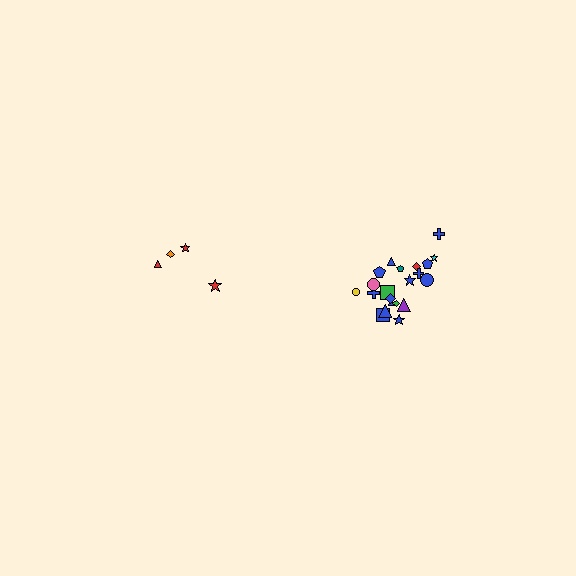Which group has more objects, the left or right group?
The right group.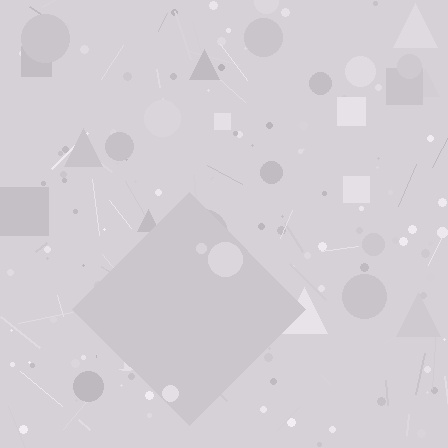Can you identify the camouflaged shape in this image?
The camouflaged shape is a diamond.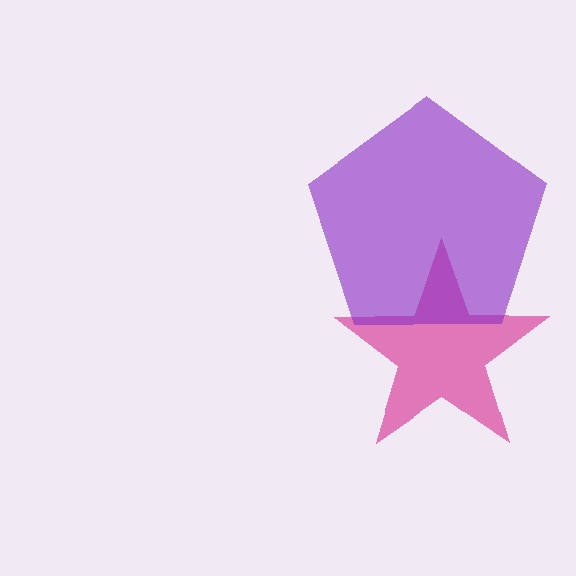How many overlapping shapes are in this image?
There are 2 overlapping shapes in the image.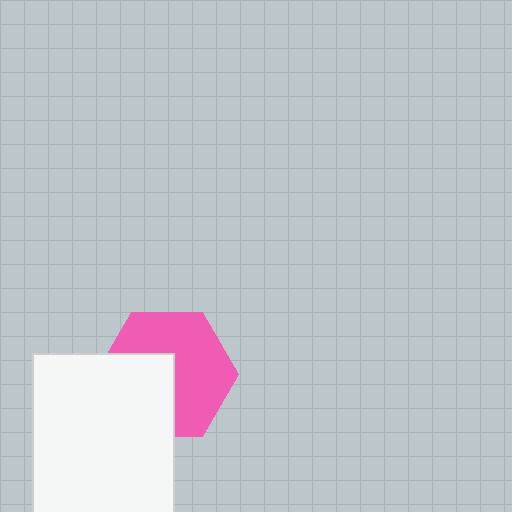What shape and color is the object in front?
The object in front is a white rectangle.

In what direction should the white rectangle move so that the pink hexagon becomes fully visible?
The white rectangle should move toward the lower-left. That is the shortest direction to clear the overlap and leave the pink hexagon fully visible.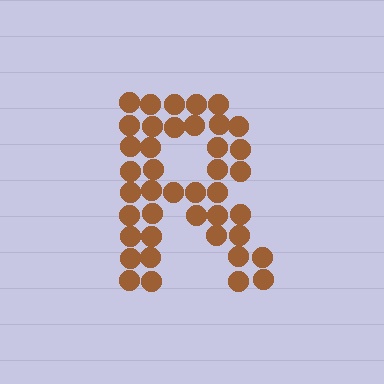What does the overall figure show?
The overall figure shows the letter R.